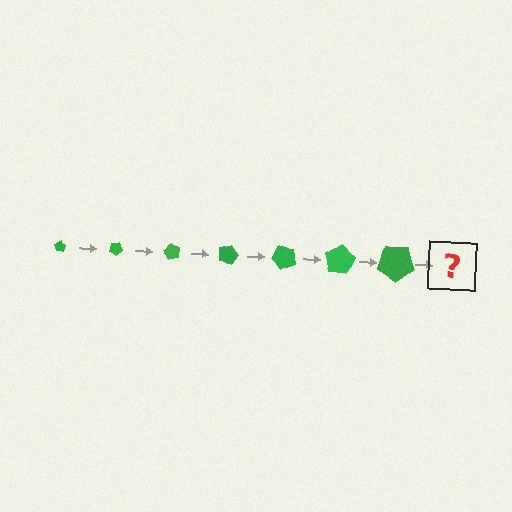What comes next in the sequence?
The next element should be a pentagon, larger than the previous one and rotated 210 degrees from the start.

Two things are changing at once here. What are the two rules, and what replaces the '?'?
The two rules are that the pentagon grows larger each step and it rotates 30 degrees each step. The '?' should be a pentagon, larger than the previous one and rotated 210 degrees from the start.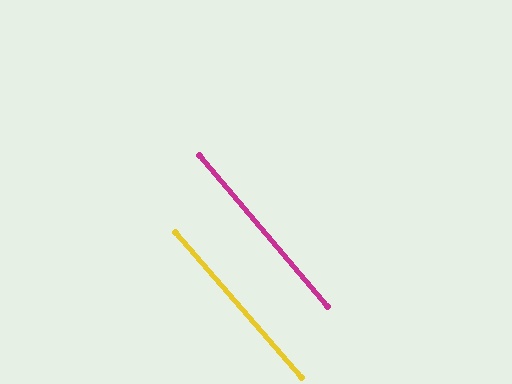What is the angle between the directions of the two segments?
Approximately 1 degree.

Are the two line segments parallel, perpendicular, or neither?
Parallel — their directions differ by only 1.0°.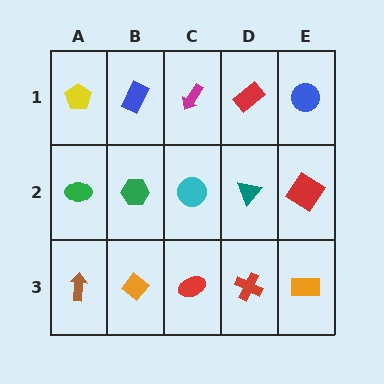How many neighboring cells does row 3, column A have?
2.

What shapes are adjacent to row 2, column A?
A yellow pentagon (row 1, column A), a brown arrow (row 3, column A), a green hexagon (row 2, column B).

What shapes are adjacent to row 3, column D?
A teal triangle (row 2, column D), a red ellipse (row 3, column C), an orange rectangle (row 3, column E).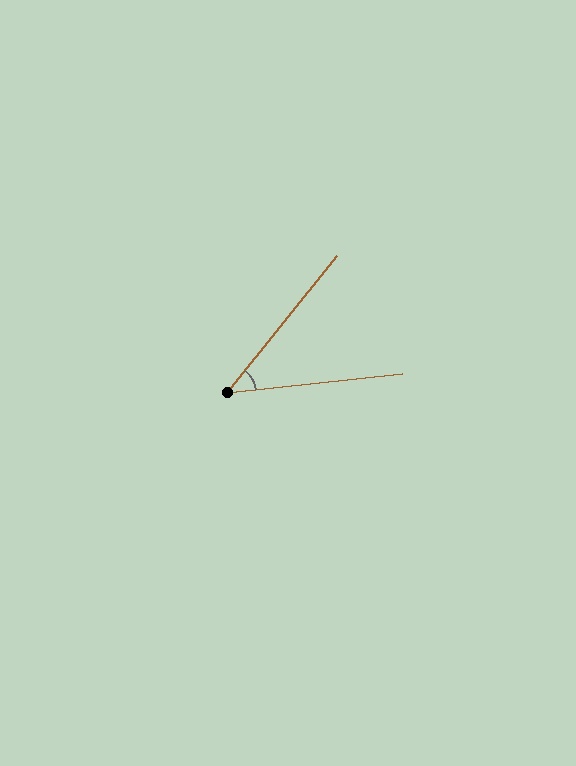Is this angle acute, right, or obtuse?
It is acute.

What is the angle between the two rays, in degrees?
Approximately 45 degrees.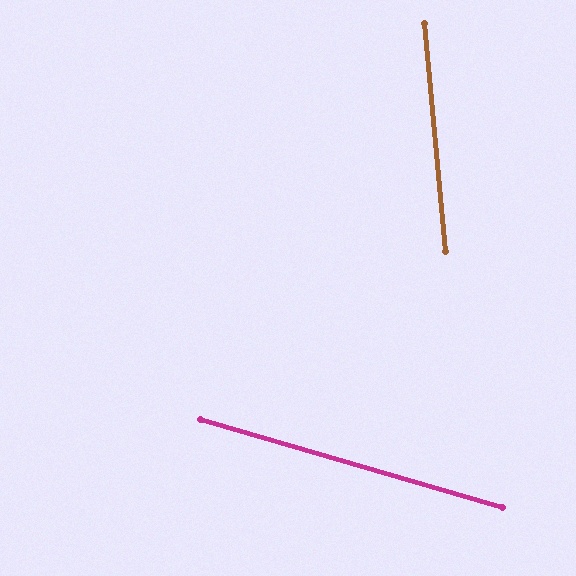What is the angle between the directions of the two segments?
Approximately 68 degrees.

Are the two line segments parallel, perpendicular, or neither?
Neither parallel nor perpendicular — they differ by about 68°.